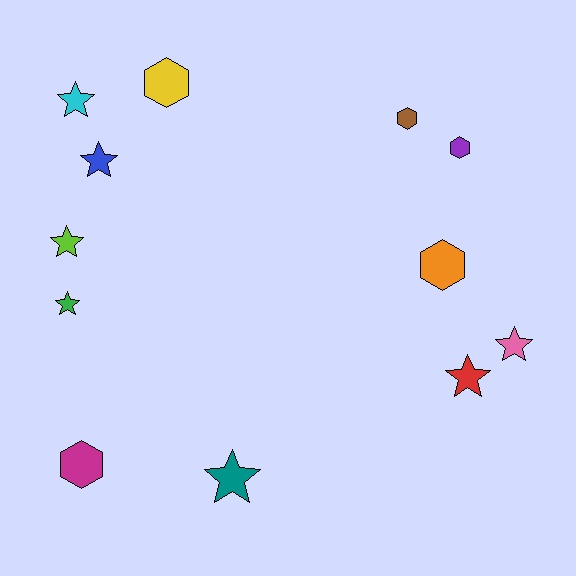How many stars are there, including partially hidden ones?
There are 7 stars.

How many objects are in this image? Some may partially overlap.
There are 12 objects.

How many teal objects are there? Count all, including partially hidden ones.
There is 1 teal object.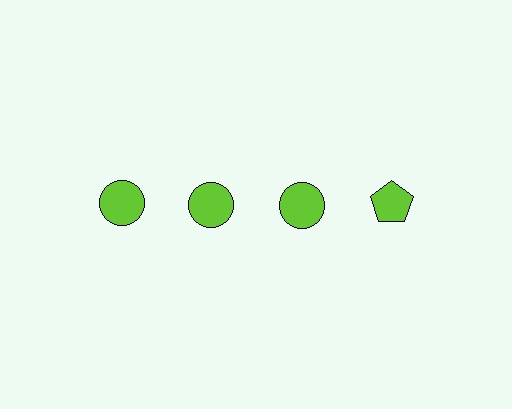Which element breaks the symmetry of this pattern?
The lime pentagon in the top row, second from right column breaks the symmetry. All other shapes are lime circles.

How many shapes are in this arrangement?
There are 4 shapes arranged in a grid pattern.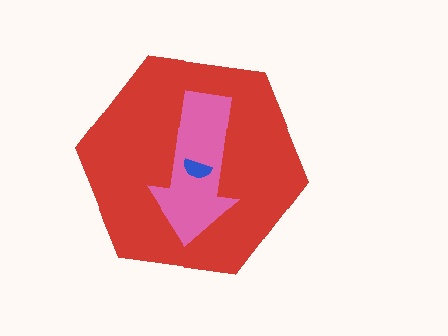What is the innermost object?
The blue semicircle.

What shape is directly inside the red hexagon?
The pink arrow.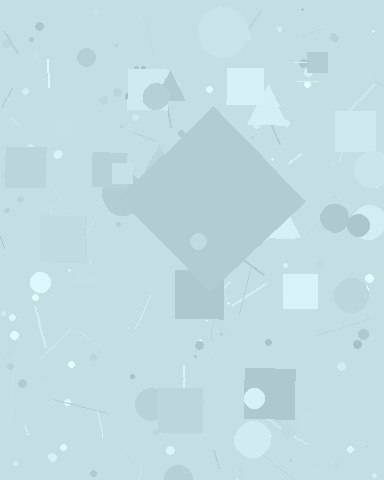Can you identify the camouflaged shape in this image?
The camouflaged shape is a diamond.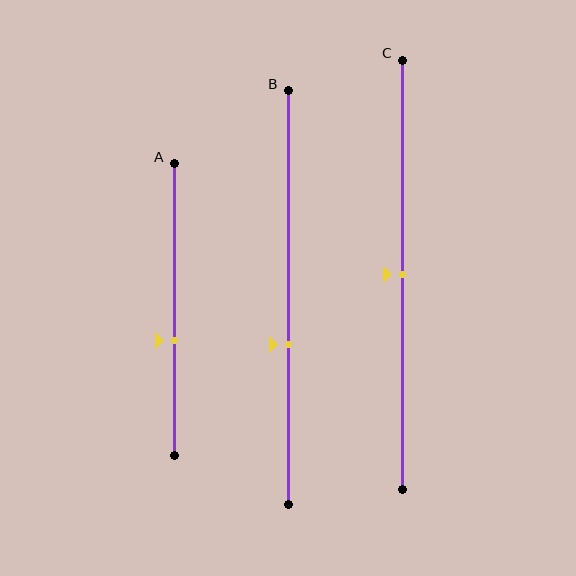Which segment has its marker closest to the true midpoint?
Segment C has its marker closest to the true midpoint.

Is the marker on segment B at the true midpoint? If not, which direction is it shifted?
No, the marker on segment B is shifted downward by about 11% of the segment length.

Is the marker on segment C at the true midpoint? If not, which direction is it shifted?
Yes, the marker on segment C is at the true midpoint.